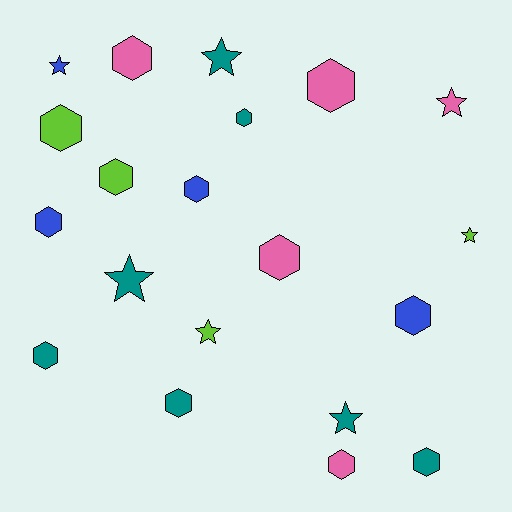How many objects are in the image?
There are 20 objects.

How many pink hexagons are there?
There are 4 pink hexagons.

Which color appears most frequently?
Teal, with 7 objects.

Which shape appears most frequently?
Hexagon, with 13 objects.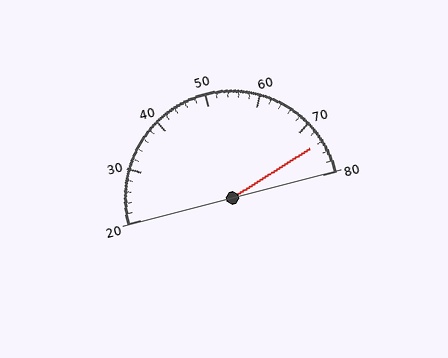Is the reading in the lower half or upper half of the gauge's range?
The reading is in the upper half of the range (20 to 80).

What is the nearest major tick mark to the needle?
The nearest major tick mark is 70.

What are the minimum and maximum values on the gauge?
The gauge ranges from 20 to 80.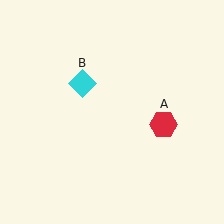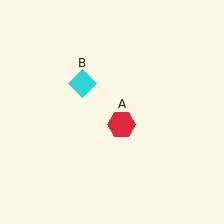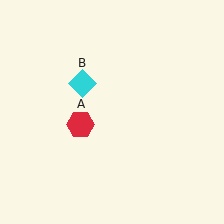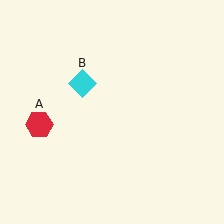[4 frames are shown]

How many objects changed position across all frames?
1 object changed position: red hexagon (object A).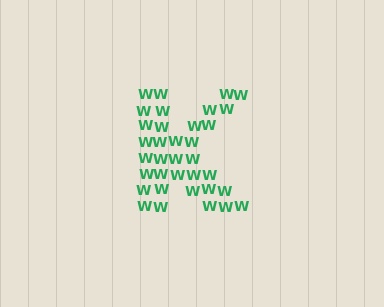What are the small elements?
The small elements are letter W's.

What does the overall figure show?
The overall figure shows the letter K.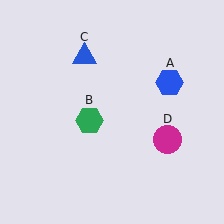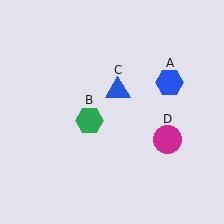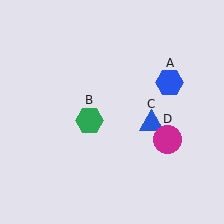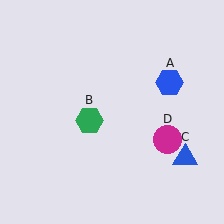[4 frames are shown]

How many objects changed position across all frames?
1 object changed position: blue triangle (object C).